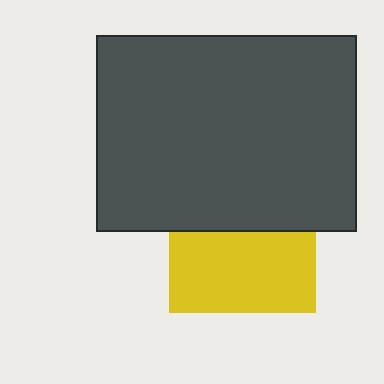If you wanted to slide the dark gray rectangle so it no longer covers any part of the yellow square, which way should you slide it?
Slide it up — that is the most direct way to separate the two shapes.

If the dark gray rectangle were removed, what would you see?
You would see the complete yellow square.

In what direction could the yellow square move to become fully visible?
The yellow square could move down. That would shift it out from behind the dark gray rectangle entirely.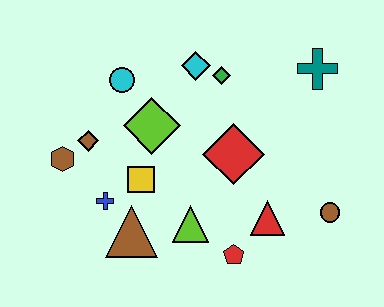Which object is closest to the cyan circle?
The lime diamond is closest to the cyan circle.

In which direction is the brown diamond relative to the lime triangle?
The brown diamond is to the left of the lime triangle.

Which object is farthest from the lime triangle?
The teal cross is farthest from the lime triangle.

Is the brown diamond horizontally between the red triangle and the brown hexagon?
Yes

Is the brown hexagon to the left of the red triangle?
Yes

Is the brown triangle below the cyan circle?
Yes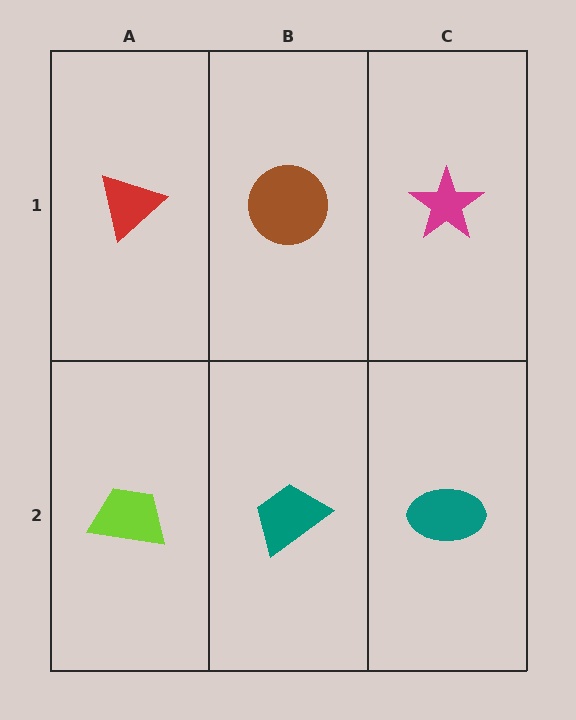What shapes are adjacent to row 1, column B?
A teal trapezoid (row 2, column B), a red triangle (row 1, column A), a magenta star (row 1, column C).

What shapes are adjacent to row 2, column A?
A red triangle (row 1, column A), a teal trapezoid (row 2, column B).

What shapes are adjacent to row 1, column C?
A teal ellipse (row 2, column C), a brown circle (row 1, column B).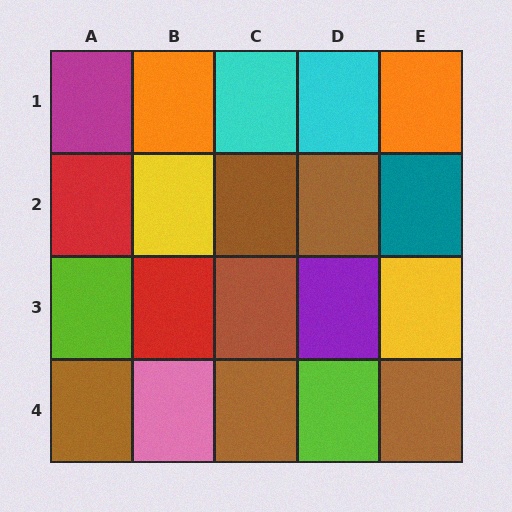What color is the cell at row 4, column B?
Pink.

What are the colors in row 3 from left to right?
Lime, red, brown, purple, yellow.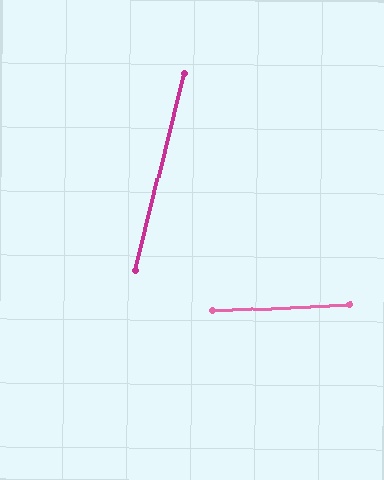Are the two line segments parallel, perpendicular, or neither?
Neither parallel nor perpendicular — they differ by about 73°.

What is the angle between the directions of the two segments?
Approximately 73 degrees.